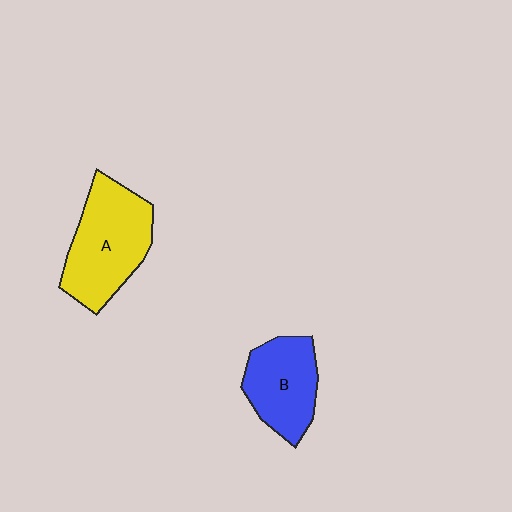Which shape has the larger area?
Shape A (yellow).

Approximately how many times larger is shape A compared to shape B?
Approximately 1.3 times.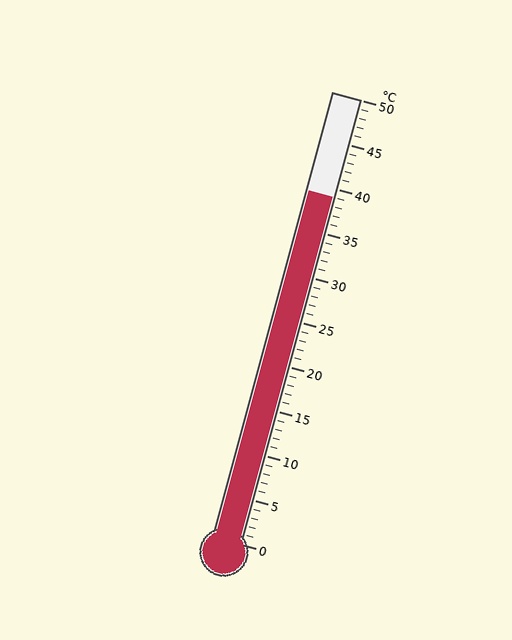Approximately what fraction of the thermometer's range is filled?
The thermometer is filled to approximately 80% of its range.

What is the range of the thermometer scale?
The thermometer scale ranges from 0°C to 50°C.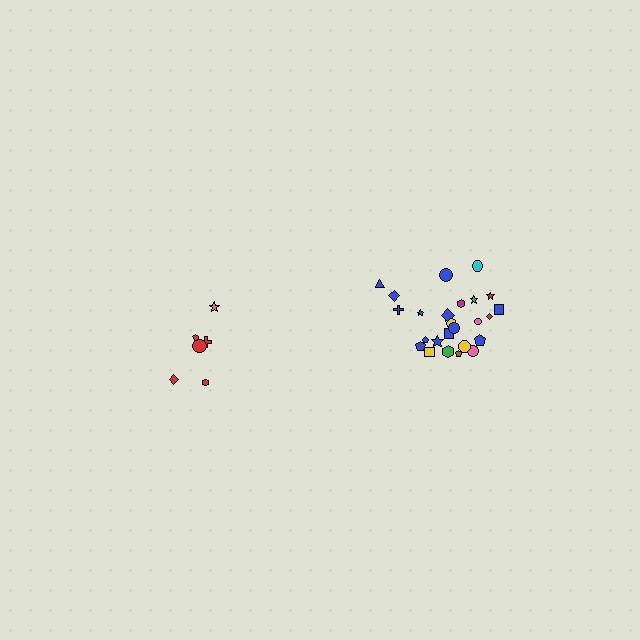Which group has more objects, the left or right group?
The right group.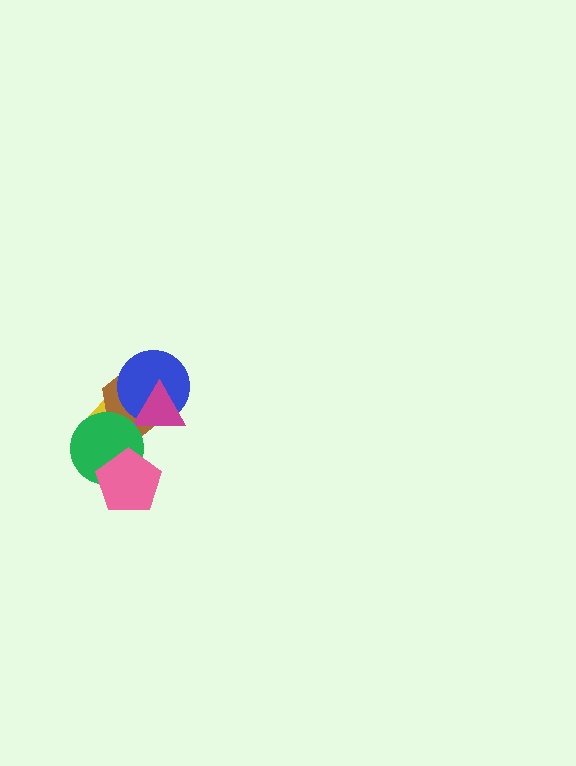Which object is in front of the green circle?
The pink pentagon is in front of the green circle.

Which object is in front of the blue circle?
The magenta triangle is in front of the blue circle.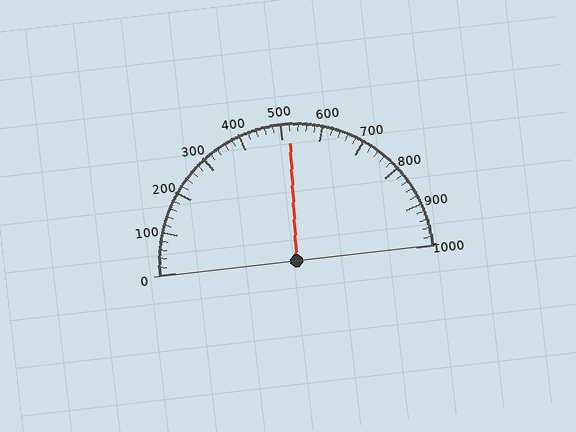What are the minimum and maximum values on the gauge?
The gauge ranges from 0 to 1000.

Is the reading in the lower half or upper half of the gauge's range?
The reading is in the upper half of the range (0 to 1000).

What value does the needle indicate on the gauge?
The needle indicates approximately 520.